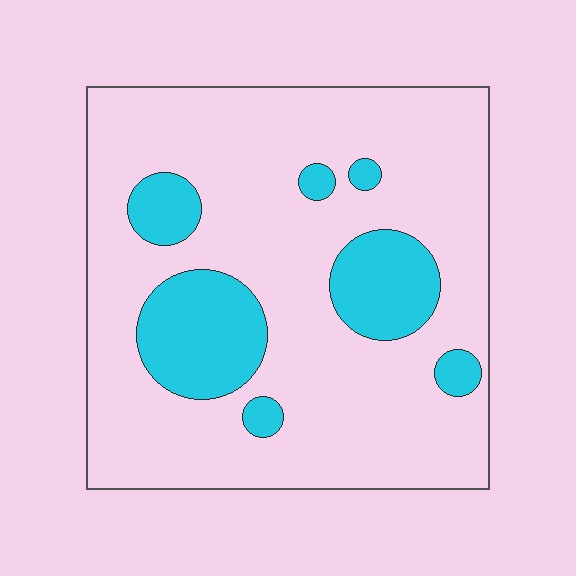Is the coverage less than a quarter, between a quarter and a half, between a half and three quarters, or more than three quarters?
Less than a quarter.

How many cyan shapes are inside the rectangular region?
7.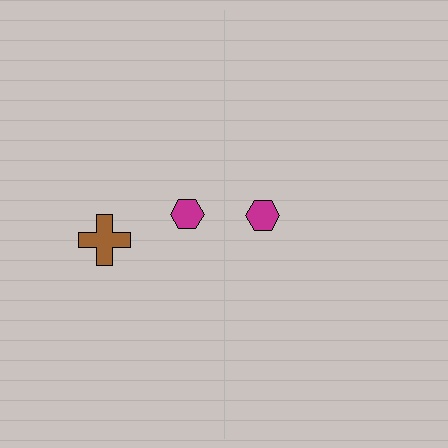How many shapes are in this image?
There are 3 shapes in this image.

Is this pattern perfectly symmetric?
No, the pattern is not perfectly symmetric. A brown cross is missing from the right side.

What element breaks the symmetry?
A brown cross is missing from the right side.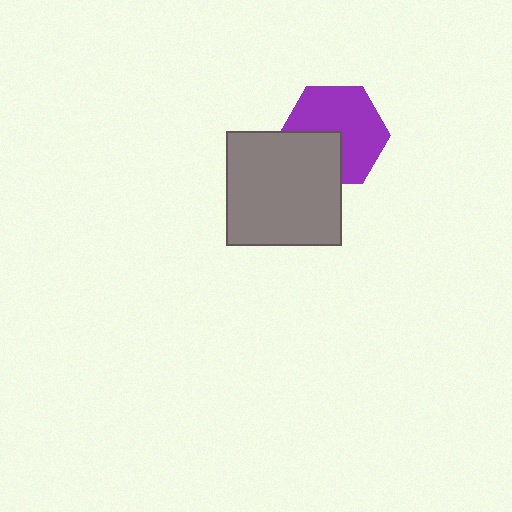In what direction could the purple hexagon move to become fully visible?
The purple hexagon could move toward the upper-right. That would shift it out from behind the gray square entirely.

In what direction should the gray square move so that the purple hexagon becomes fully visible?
The gray square should move toward the lower-left. That is the shortest direction to clear the overlap and leave the purple hexagon fully visible.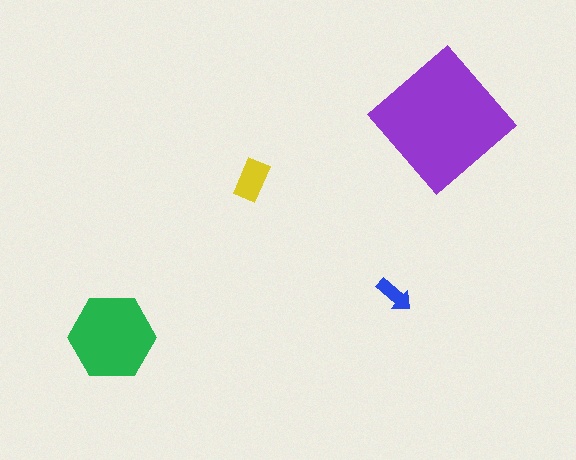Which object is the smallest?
The blue arrow.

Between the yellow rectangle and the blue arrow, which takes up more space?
The yellow rectangle.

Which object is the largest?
The purple diamond.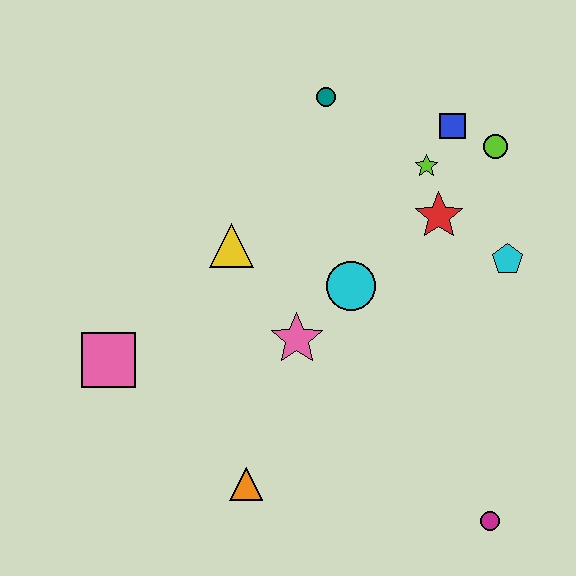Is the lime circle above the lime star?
Yes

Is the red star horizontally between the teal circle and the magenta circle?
Yes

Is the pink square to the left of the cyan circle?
Yes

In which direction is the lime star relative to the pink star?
The lime star is above the pink star.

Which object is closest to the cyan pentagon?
The red star is closest to the cyan pentagon.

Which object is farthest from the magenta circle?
The teal circle is farthest from the magenta circle.